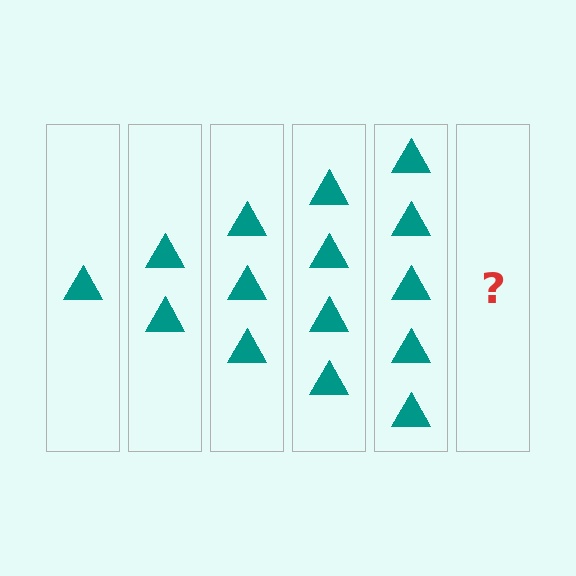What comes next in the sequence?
The next element should be 6 triangles.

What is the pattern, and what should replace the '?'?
The pattern is that each step adds one more triangle. The '?' should be 6 triangles.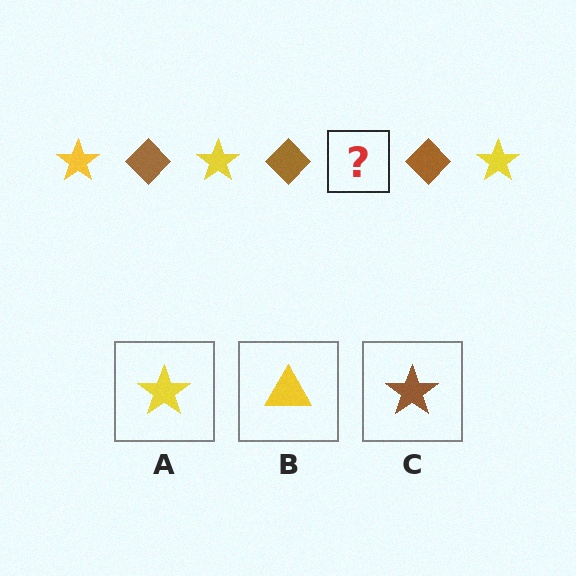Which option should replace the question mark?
Option A.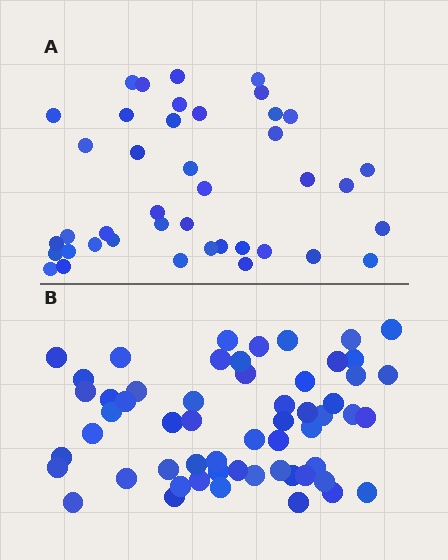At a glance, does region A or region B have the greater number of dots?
Region B (the bottom region) has more dots.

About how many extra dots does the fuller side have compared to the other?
Region B has approximately 15 more dots than region A.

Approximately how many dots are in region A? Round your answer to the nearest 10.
About 40 dots. (The exact count is 41, which rounds to 40.)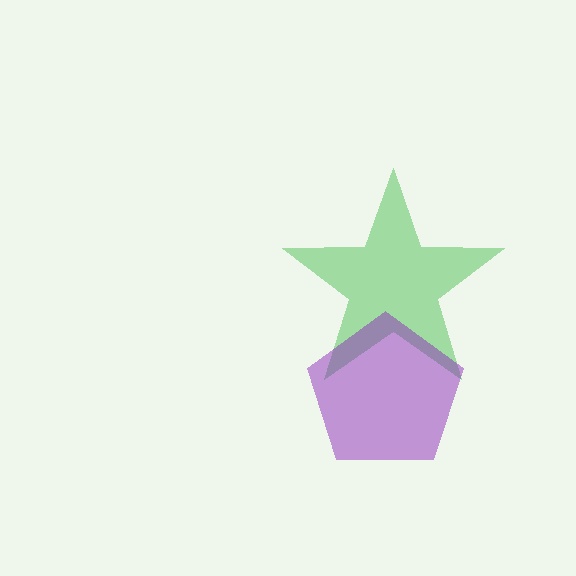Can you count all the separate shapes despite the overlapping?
Yes, there are 2 separate shapes.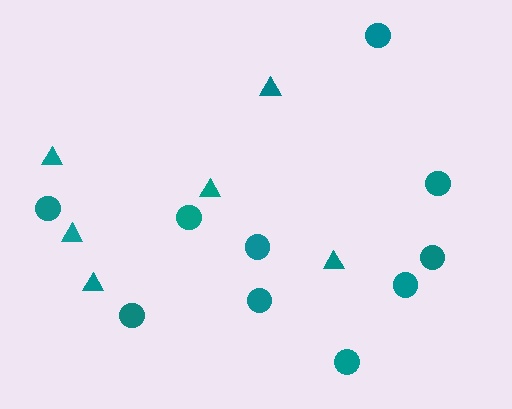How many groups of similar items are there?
There are 2 groups: one group of triangles (6) and one group of circles (10).